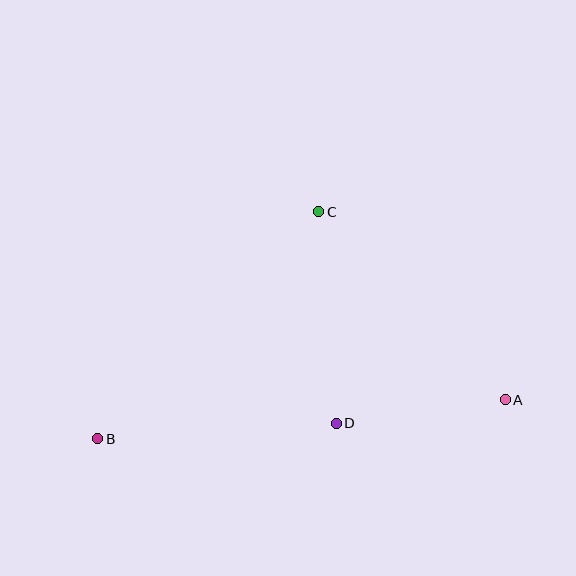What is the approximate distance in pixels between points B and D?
The distance between B and D is approximately 239 pixels.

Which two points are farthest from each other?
Points A and B are farthest from each other.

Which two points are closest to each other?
Points A and D are closest to each other.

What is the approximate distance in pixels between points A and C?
The distance between A and C is approximately 265 pixels.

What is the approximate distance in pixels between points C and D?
The distance between C and D is approximately 212 pixels.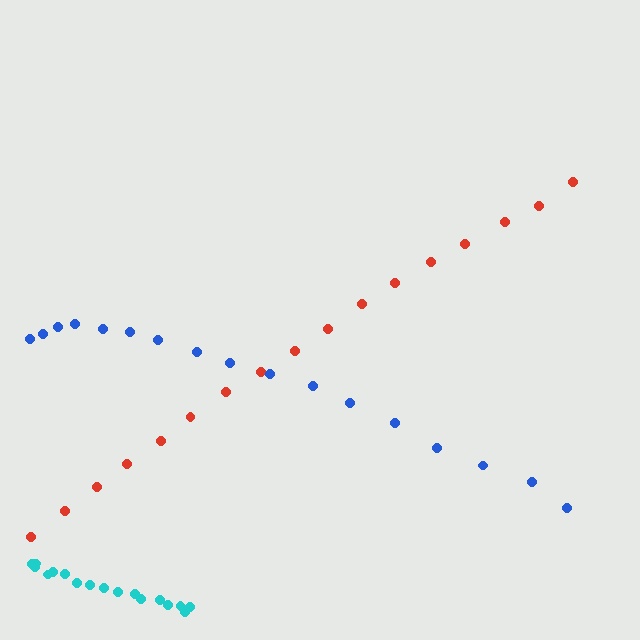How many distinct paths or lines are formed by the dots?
There are 3 distinct paths.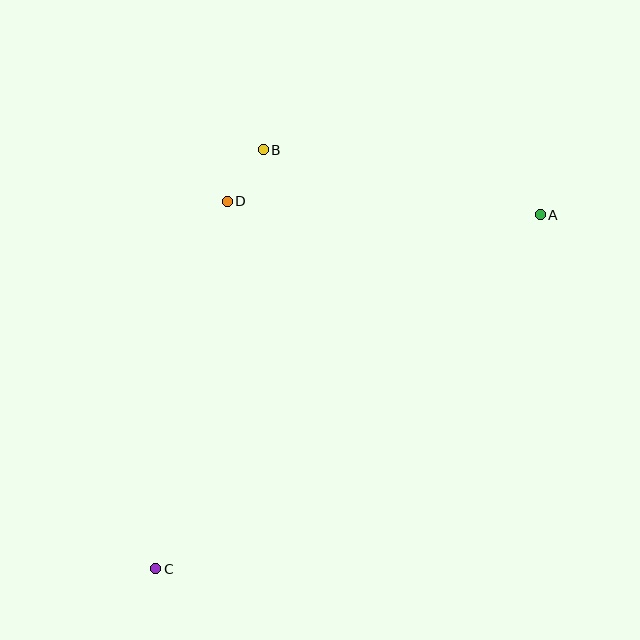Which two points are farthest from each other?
Points A and C are farthest from each other.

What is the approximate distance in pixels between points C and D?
The distance between C and D is approximately 374 pixels.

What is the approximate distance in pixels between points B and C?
The distance between B and C is approximately 432 pixels.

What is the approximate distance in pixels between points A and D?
The distance between A and D is approximately 313 pixels.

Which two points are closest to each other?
Points B and D are closest to each other.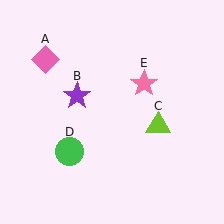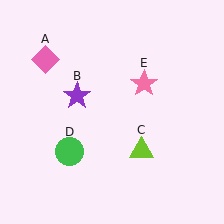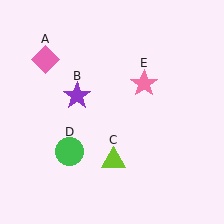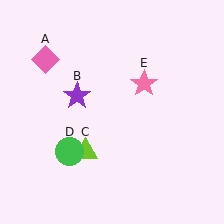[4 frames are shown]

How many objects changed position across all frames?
1 object changed position: lime triangle (object C).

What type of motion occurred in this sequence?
The lime triangle (object C) rotated clockwise around the center of the scene.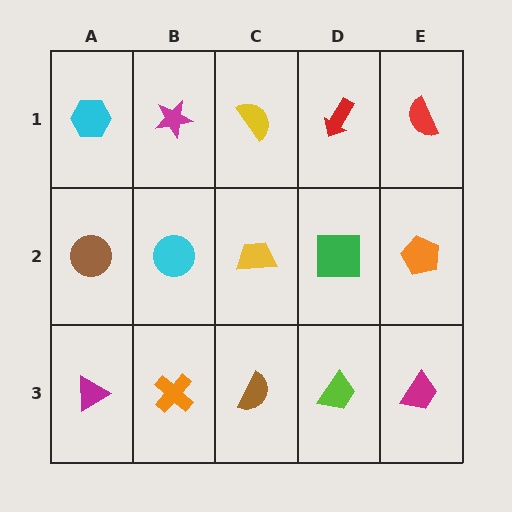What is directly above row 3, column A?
A brown circle.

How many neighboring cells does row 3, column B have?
3.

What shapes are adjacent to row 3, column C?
A yellow trapezoid (row 2, column C), an orange cross (row 3, column B), a lime trapezoid (row 3, column D).